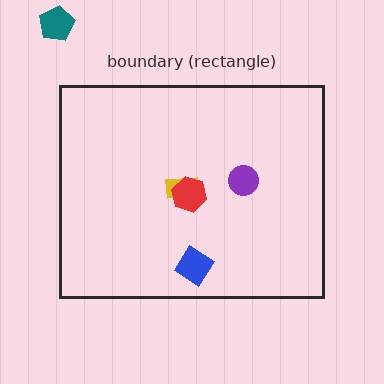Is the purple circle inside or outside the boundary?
Inside.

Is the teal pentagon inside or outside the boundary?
Outside.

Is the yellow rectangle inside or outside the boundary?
Inside.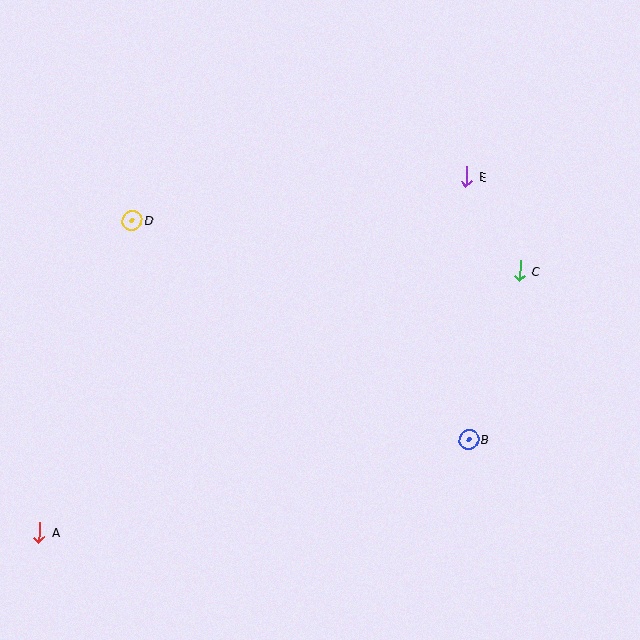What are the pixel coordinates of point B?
Point B is at (469, 439).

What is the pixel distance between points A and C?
The distance between A and C is 547 pixels.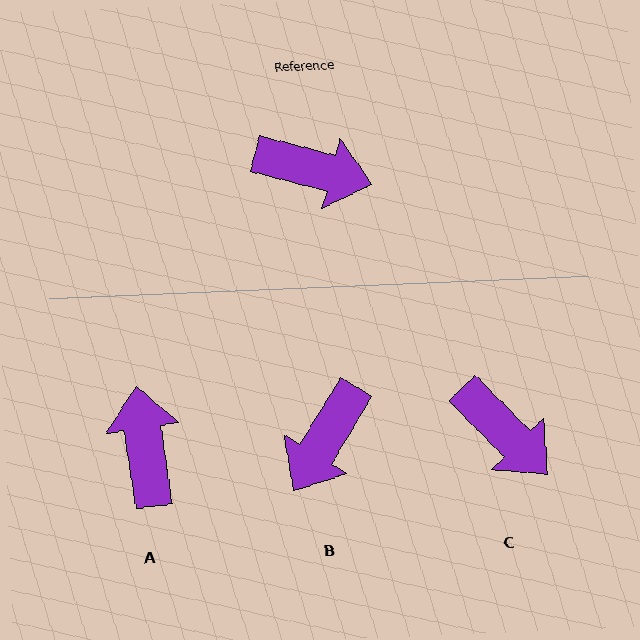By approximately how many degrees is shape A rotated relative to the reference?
Approximately 113 degrees counter-clockwise.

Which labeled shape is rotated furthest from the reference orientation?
A, about 113 degrees away.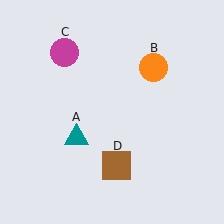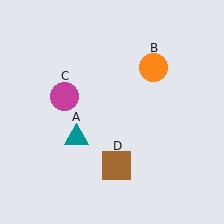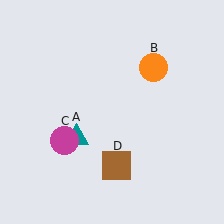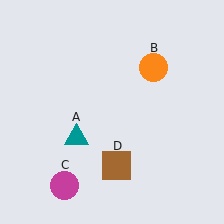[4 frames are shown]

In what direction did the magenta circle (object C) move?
The magenta circle (object C) moved down.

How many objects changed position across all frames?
1 object changed position: magenta circle (object C).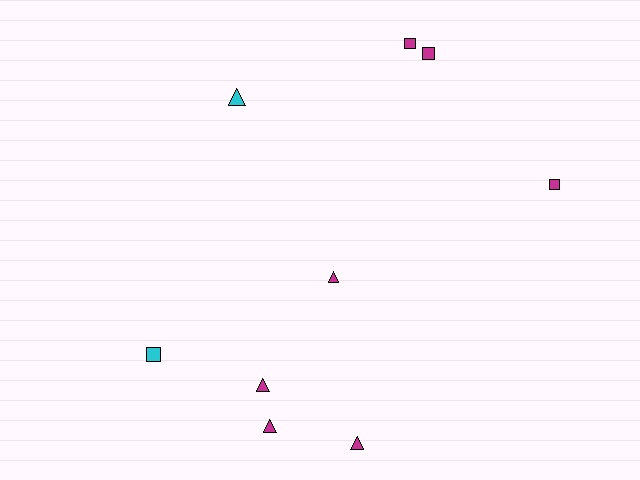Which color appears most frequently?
Magenta, with 7 objects.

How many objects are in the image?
There are 9 objects.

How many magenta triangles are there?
There are 4 magenta triangles.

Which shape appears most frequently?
Triangle, with 5 objects.